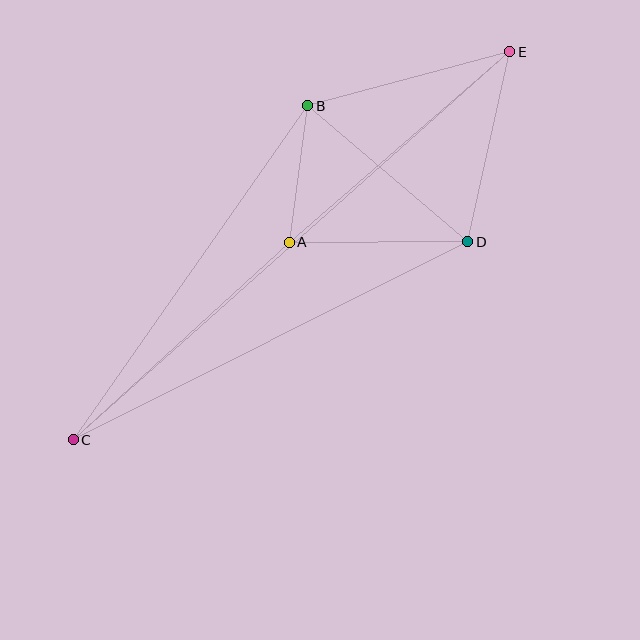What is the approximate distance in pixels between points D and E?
The distance between D and E is approximately 194 pixels.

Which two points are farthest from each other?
Points C and E are farthest from each other.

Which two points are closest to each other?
Points A and B are closest to each other.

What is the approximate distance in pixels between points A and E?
The distance between A and E is approximately 291 pixels.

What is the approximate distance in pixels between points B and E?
The distance between B and E is approximately 209 pixels.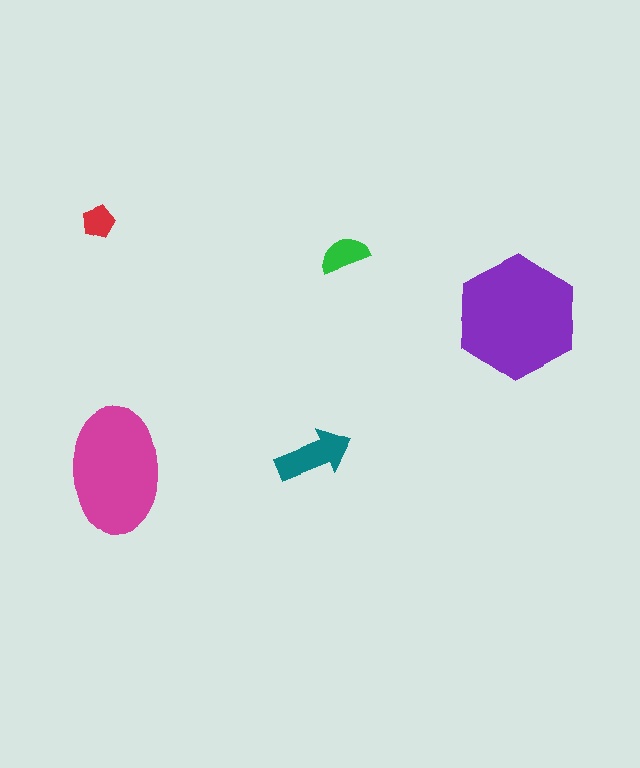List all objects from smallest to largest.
The red pentagon, the green semicircle, the teal arrow, the magenta ellipse, the purple hexagon.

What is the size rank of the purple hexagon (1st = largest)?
1st.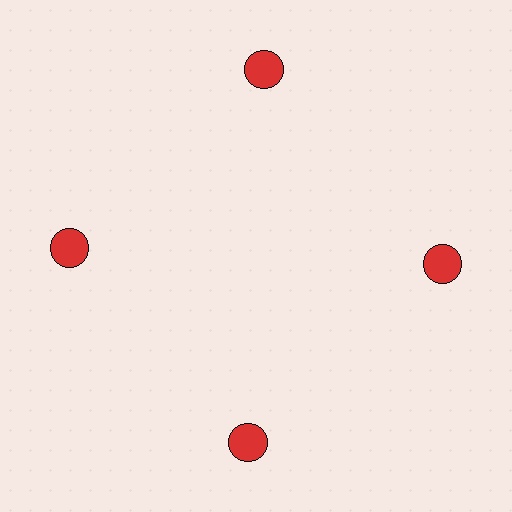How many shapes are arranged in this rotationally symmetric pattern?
There are 4 shapes, arranged in 4 groups of 1.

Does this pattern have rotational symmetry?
Yes, this pattern has 4-fold rotational symmetry. It looks the same after rotating 90 degrees around the center.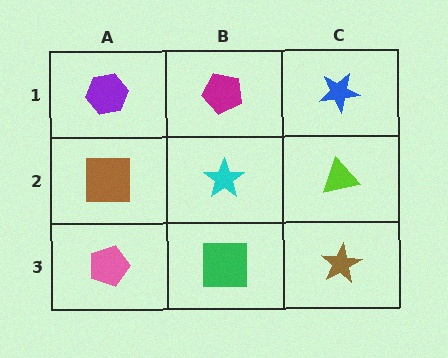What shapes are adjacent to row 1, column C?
A lime triangle (row 2, column C), a magenta pentagon (row 1, column B).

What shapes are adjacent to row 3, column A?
A brown square (row 2, column A), a green square (row 3, column B).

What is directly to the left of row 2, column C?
A cyan star.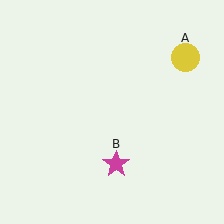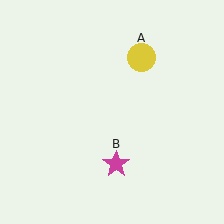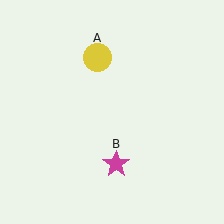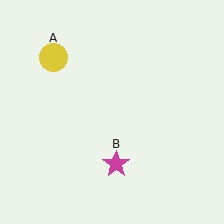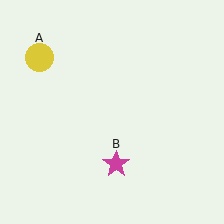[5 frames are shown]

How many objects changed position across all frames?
1 object changed position: yellow circle (object A).